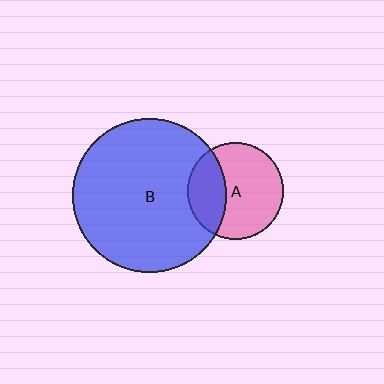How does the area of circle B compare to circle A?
Approximately 2.6 times.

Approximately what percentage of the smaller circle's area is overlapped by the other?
Approximately 30%.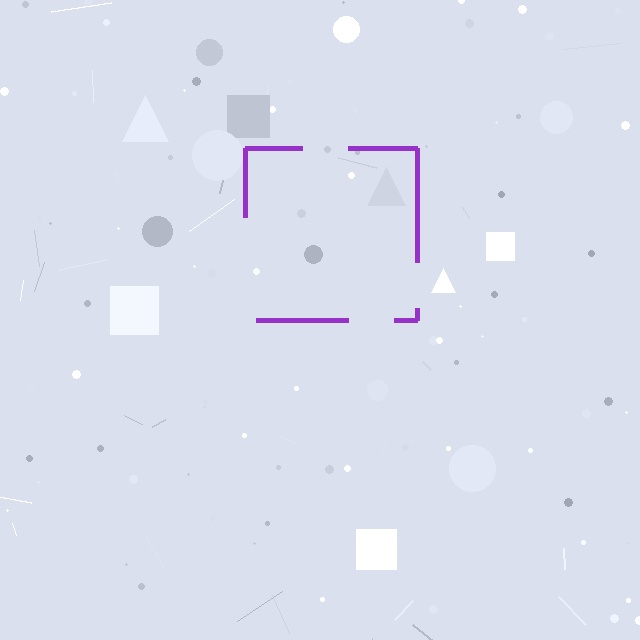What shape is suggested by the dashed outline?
The dashed outline suggests a square.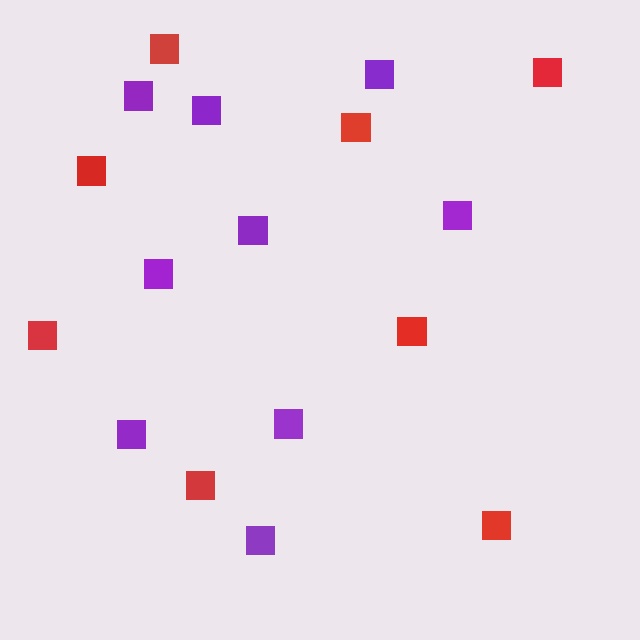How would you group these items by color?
There are 2 groups: one group of purple squares (9) and one group of red squares (8).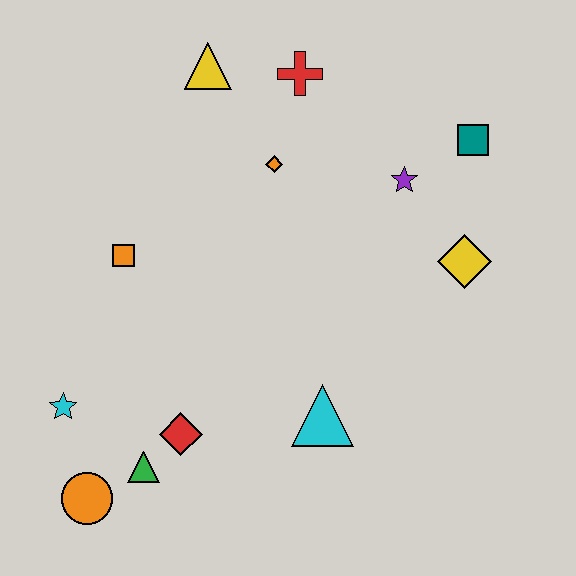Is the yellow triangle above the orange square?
Yes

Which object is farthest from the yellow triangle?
The orange circle is farthest from the yellow triangle.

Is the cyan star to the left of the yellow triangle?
Yes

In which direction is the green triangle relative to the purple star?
The green triangle is below the purple star.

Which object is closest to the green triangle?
The red diamond is closest to the green triangle.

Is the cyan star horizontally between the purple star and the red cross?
No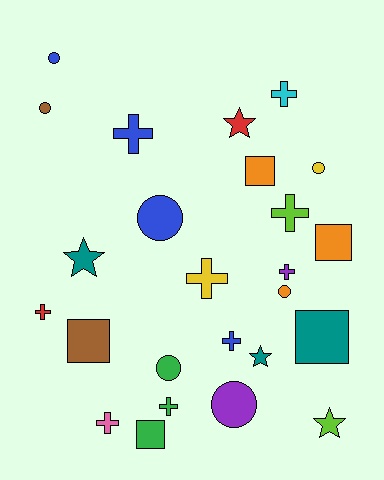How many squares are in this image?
There are 5 squares.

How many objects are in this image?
There are 25 objects.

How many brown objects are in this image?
There are 2 brown objects.